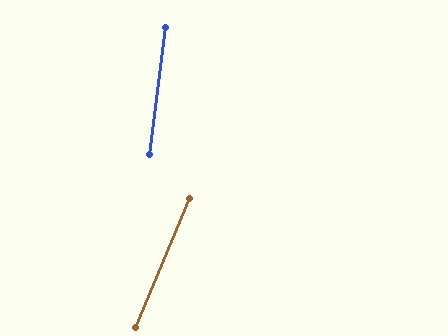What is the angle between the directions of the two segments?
Approximately 16 degrees.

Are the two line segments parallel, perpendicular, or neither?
Neither parallel nor perpendicular — they differ by about 16°.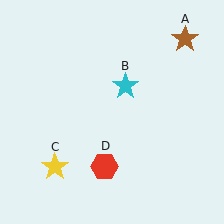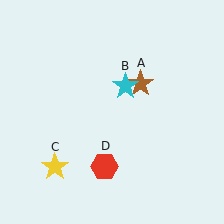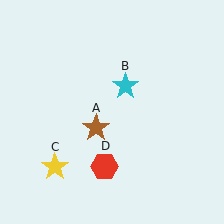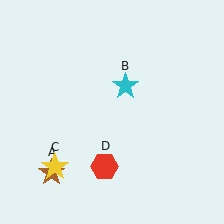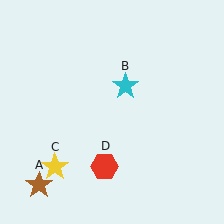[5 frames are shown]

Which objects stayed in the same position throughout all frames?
Cyan star (object B) and yellow star (object C) and red hexagon (object D) remained stationary.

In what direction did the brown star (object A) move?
The brown star (object A) moved down and to the left.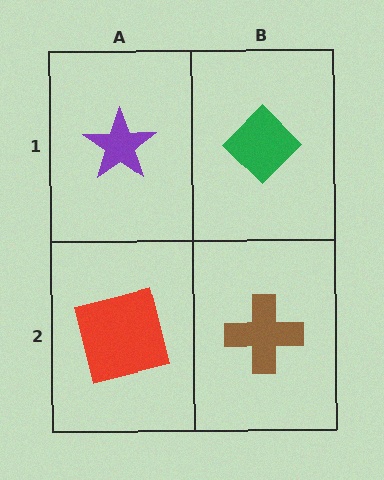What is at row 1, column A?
A purple star.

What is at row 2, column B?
A brown cross.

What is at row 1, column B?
A green diamond.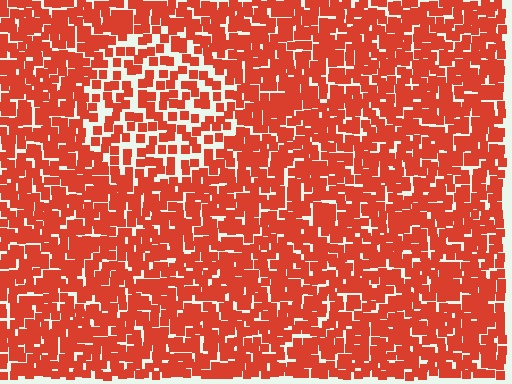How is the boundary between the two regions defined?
The boundary is defined by a change in element density (approximately 1.8x ratio). All elements are the same color, size, and shape.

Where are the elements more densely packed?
The elements are more densely packed outside the circle boundary.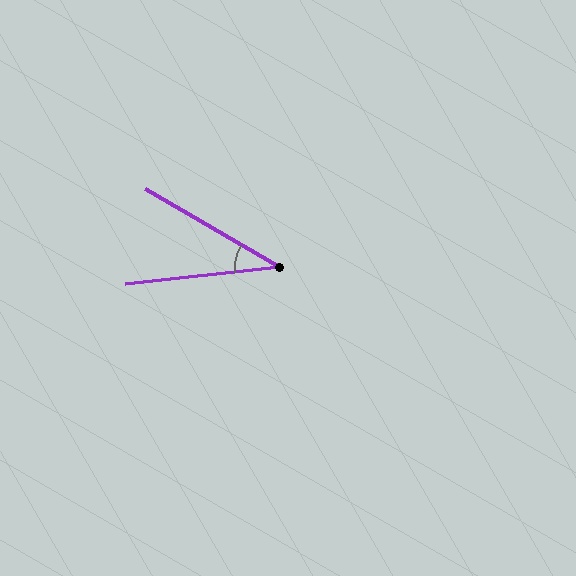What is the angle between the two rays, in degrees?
Approximately 37 degrees.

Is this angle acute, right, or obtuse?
It is acute.